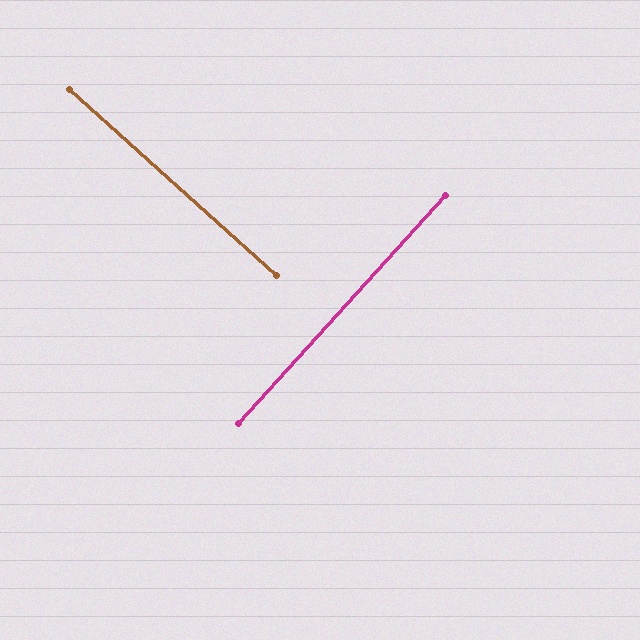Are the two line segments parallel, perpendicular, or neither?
Perpendicular — they meet at approximately 90°.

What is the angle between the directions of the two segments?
Approximately 90 degrees.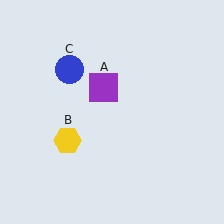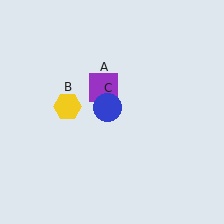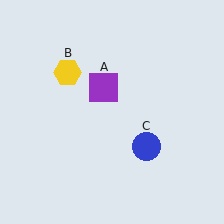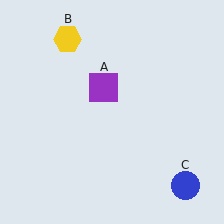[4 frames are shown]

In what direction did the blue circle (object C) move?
The blue circle (object C) moved down and to the right.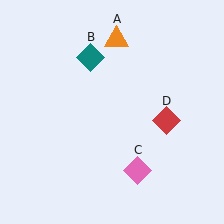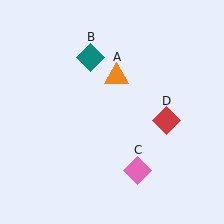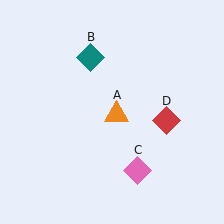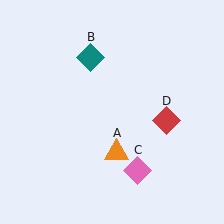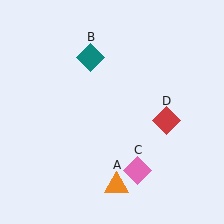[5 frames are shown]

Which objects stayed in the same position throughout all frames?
Teal diamond (object B) and pink diamond (object C) and red diamond (object D) remained stationary.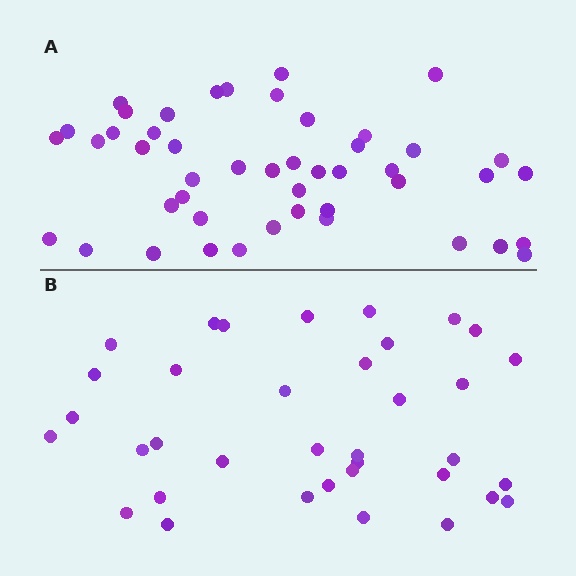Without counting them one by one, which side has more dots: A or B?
Region A (the top region) has more dots.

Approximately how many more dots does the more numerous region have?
Region A has roughly 12 or so more dots than region B.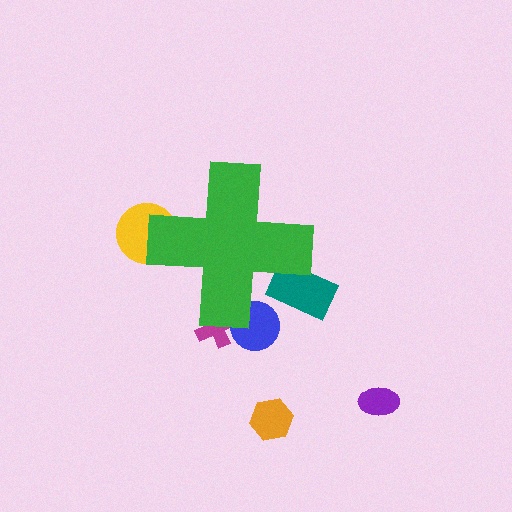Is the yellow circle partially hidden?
Yes, the yellow circle is partially hidden behind the green cross.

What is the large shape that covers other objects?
A green cross.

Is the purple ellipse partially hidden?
No, the purple ellipse is fully visible.